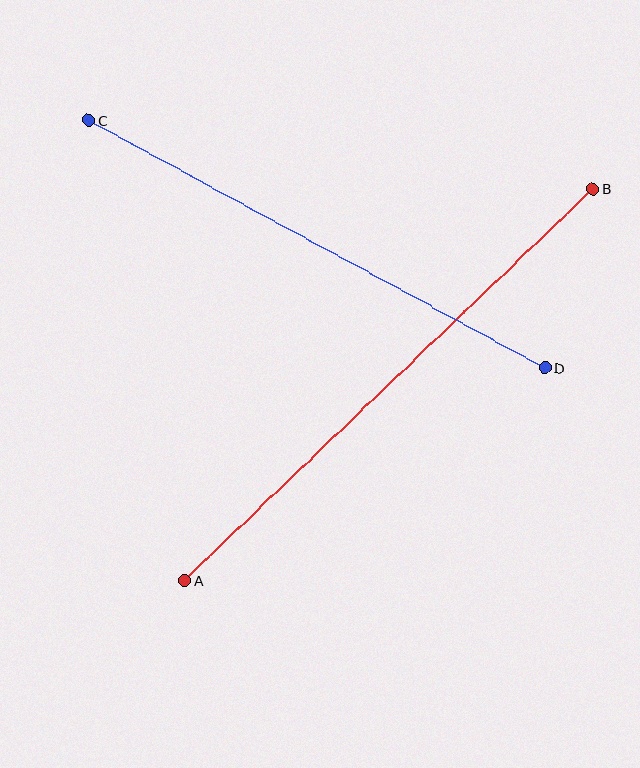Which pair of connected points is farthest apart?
Points A and B are farthest apart.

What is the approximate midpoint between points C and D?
The midpoint is at approximately (317, 244) pixels.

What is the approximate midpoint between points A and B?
The midpoint is at approximately (389, 385) pixels.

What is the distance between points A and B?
The distance is approximately 566 pixels.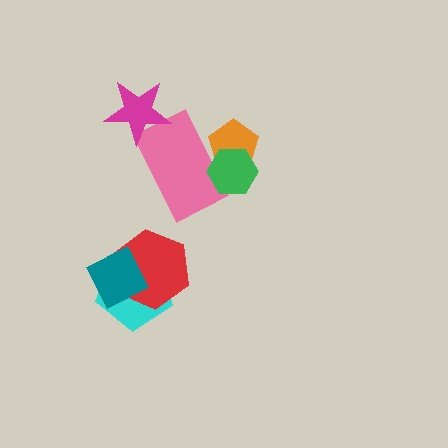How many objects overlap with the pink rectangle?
3 objects overlap with the pink rectangle.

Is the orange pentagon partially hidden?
Yes, it is partially covered by another shape.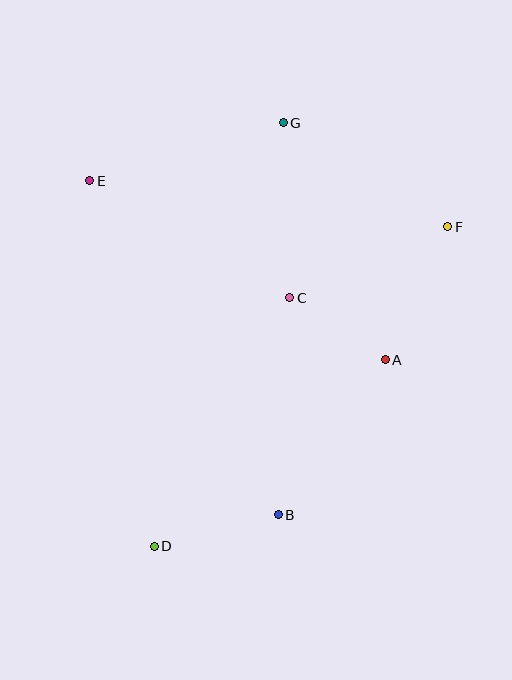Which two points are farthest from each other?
Points D and G are farthest from each other.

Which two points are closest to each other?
Points A and C are closest to each other.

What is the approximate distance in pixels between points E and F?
The distance between E and F is approximately 361 pixels.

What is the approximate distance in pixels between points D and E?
The distance between D and E is approximately 371 pixels.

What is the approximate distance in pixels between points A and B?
The distance between A and B is approximately 188 pixels.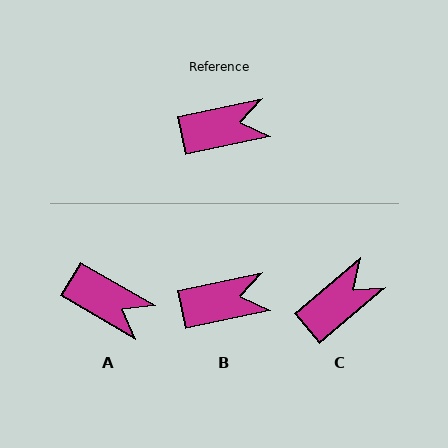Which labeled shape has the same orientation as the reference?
B.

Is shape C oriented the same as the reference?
No, it is off by about 28 degrees.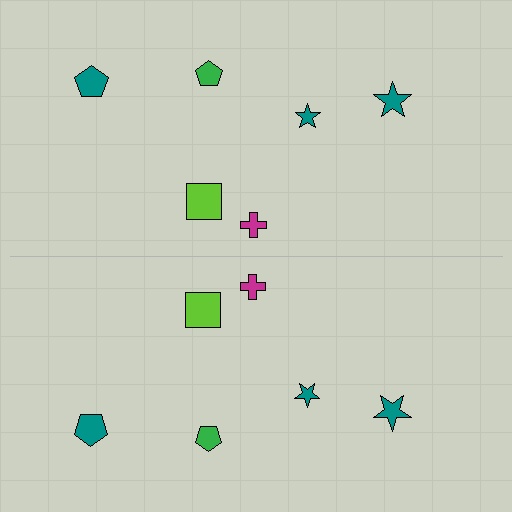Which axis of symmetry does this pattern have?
The pattern has a horizontal axis of symmetry running through the center of the image.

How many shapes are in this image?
There are 12 shapes in this image.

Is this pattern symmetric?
Yes, this pattern has bilateral (reflection) symmetry.